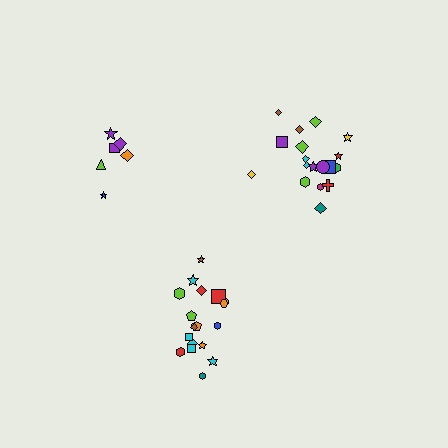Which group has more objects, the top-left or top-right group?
The top-right group.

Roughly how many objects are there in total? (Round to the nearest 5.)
Roughly 40 objects in total.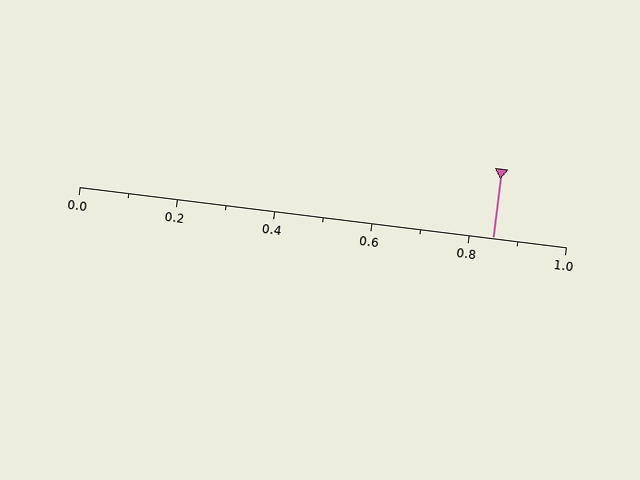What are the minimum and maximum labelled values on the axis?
The axis runs from 0.0 to 1.0.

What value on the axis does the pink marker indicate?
The marker indicates approximately 0.85.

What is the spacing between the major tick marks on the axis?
The major ticks are spaced 0.2 apart.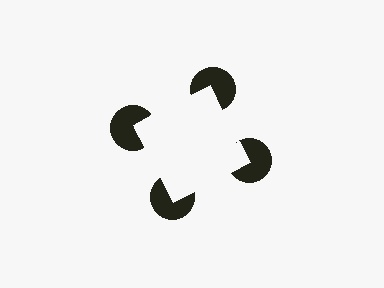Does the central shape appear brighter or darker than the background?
It typically appears slightly brighter than the background, even though no actual brightness change is drawn.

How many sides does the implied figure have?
4 sides.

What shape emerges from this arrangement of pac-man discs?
An illusory square — its edges are inferred from the aligned wedge cuts in the pac-man discs, not physically drawn.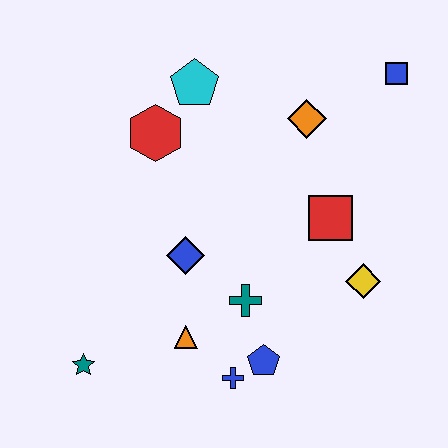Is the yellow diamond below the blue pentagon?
No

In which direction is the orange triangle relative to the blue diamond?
The orange triangle is below the blue diamond.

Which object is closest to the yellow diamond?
The red square is closest to the yellow diamond.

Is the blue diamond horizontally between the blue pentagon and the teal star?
Yes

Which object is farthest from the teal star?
The blue square is farthest from the teal star.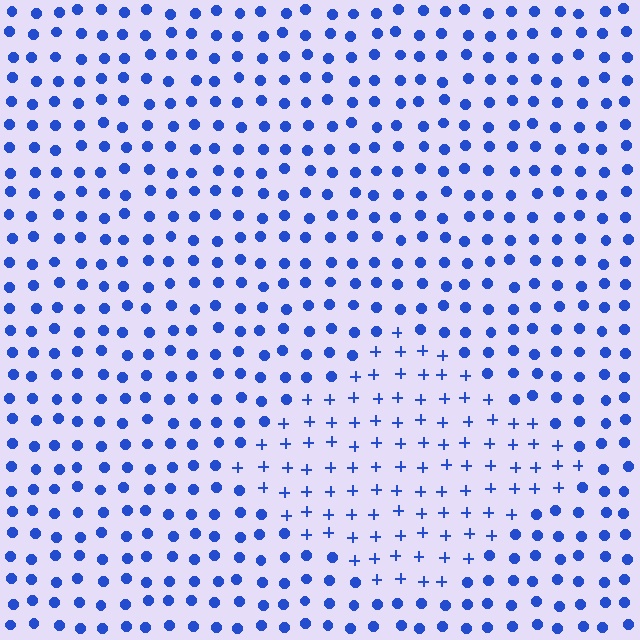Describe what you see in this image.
The image is filled with small blue elements arranged in a uniform grid. A diamond-shaped region contains plus signs, while the surrounding area contains circles. The boundary is defined purely by the change in element shape.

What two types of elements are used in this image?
The image uses plus signs inside the diamond region and circles outside it.